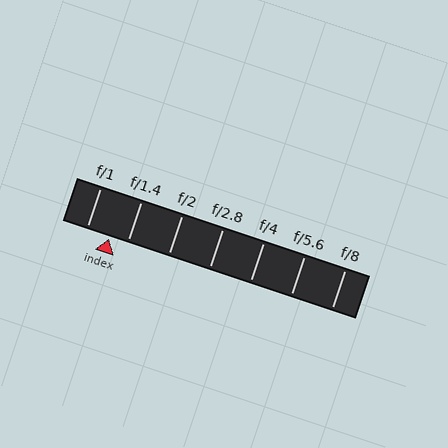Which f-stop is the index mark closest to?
The index mark is closest to f/1.4.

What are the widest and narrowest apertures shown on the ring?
The widest aperture shown is f/1 and the narrowest is f/8.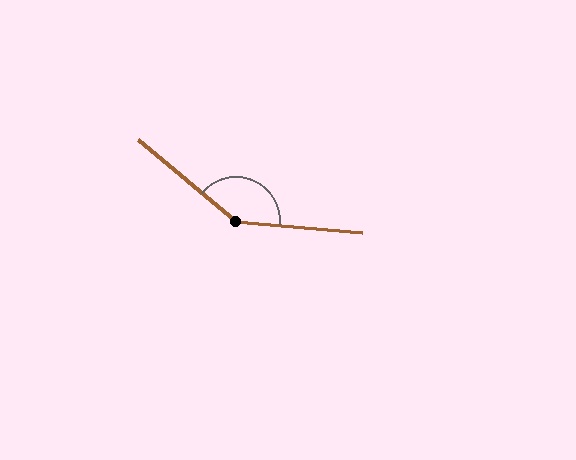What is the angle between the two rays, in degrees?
Approximately 145 degrees.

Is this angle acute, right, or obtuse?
It is obtuse.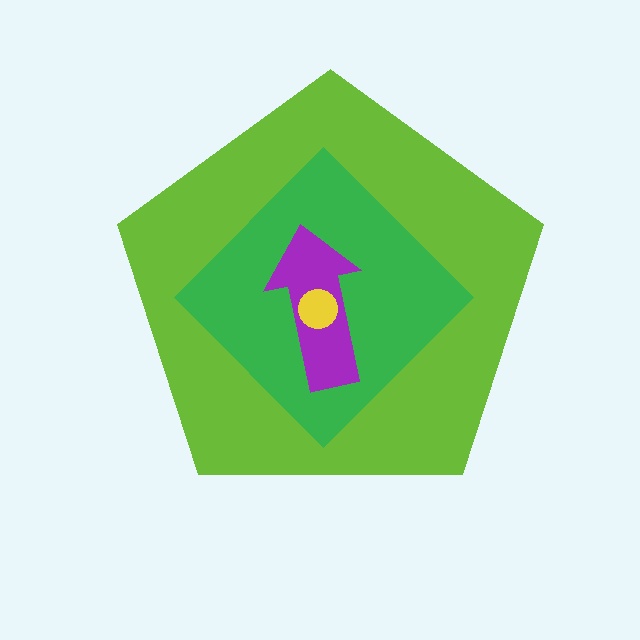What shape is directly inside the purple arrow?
The yellow circle.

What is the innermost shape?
The yellow circle.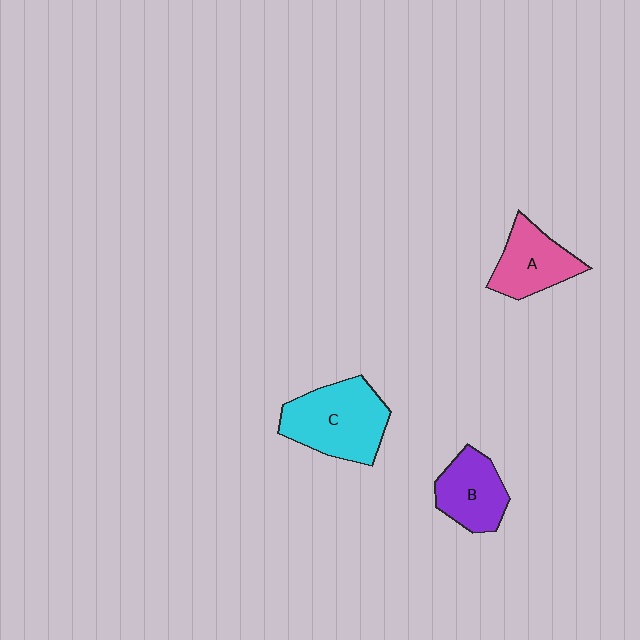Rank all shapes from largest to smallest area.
From largest to smallest: C (cyan), A (pink), B (purple).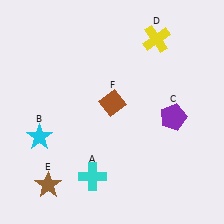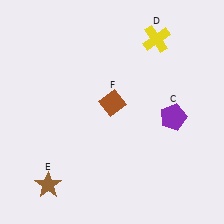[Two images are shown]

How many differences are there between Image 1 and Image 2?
There are 2 differences between the two images.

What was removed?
The cyan star (B), the cyan cross (A) were removed in Image 2.